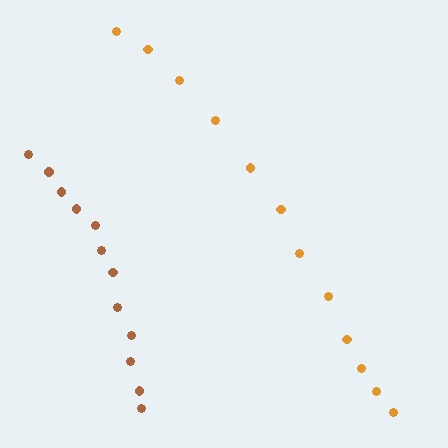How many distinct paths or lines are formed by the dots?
There are 2 distinct paths.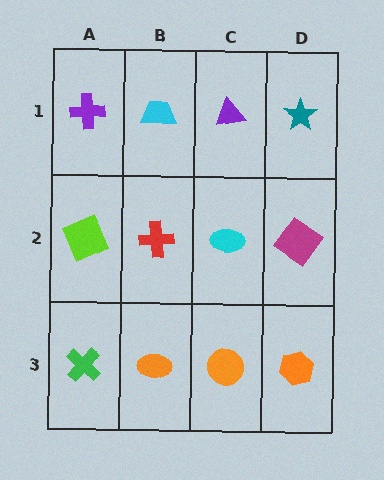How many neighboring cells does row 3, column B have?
3.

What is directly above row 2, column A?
A purple cross.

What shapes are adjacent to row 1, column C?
A cyan ellipse (row 2, column C), a cyan trapezoid (row 1, column B), a teal star (row 1, column D).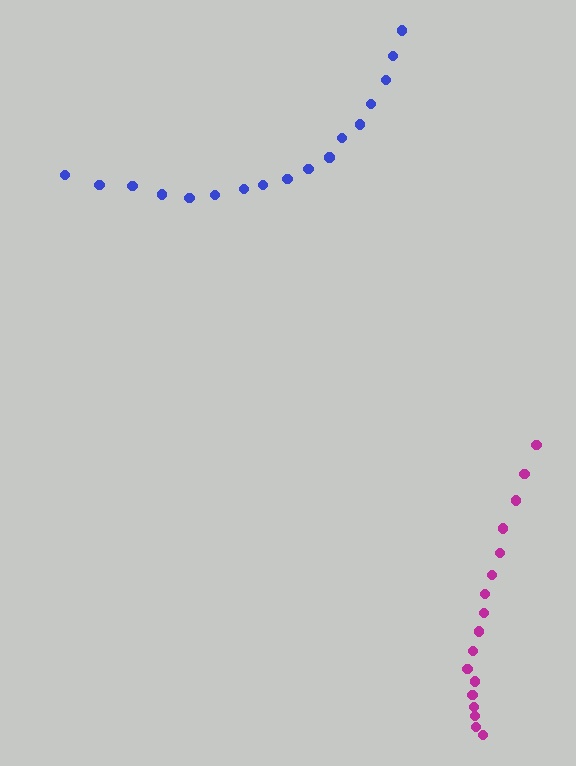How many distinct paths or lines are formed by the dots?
There are 2 distinct paths.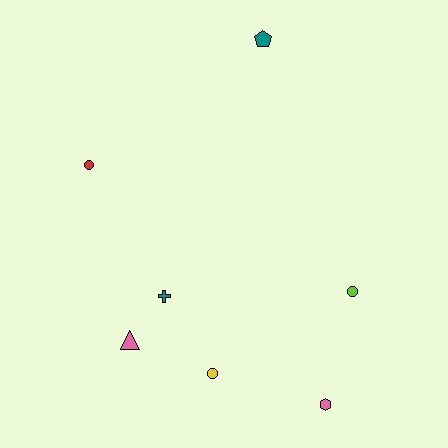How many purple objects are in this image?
There are no purple objects.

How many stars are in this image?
There are no stars.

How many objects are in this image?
There are 7 objects.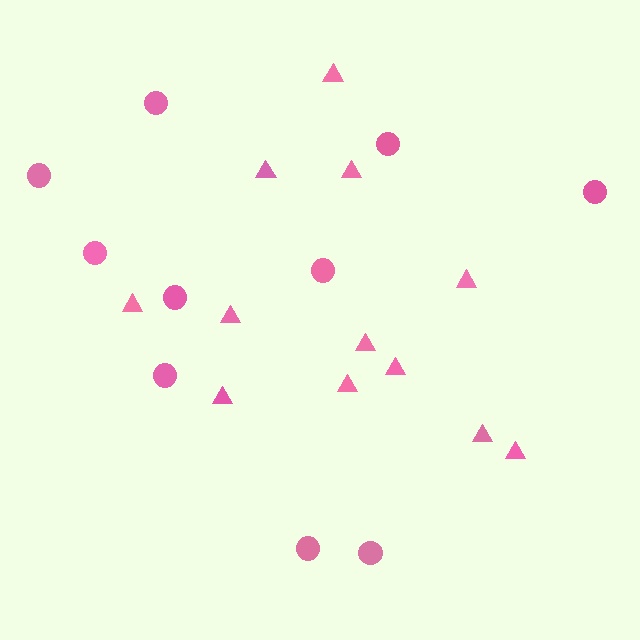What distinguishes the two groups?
There are 2 groups: one group of triangles (12) and one group of circles (10).